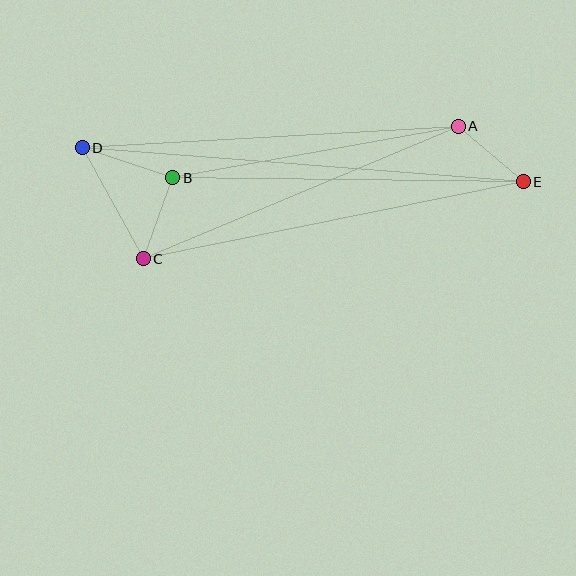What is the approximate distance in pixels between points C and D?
The distance between C and D is approximately 127 pixels.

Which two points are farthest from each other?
Points D and E are farthest from each other.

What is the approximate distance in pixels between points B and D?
The distance between B and D is approximately 95 pixels.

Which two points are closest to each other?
Points A and E are closest to each other.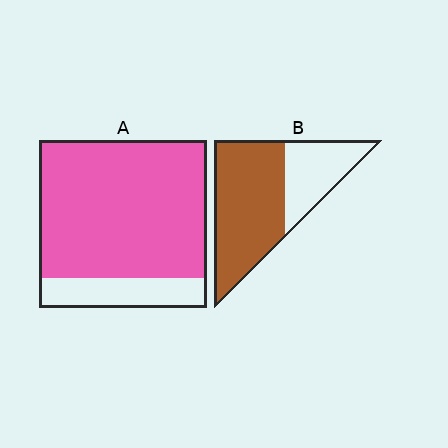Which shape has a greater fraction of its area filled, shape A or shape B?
Shape A.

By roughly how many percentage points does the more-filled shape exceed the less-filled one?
By roughly 15 percentage points (A over B).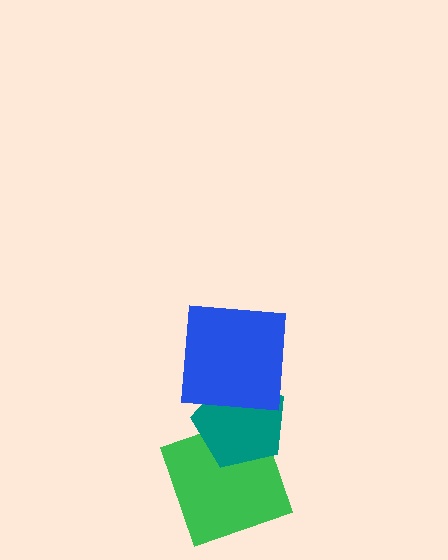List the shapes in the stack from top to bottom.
From top to bottom: the blue square, the teal pentagon, the green square.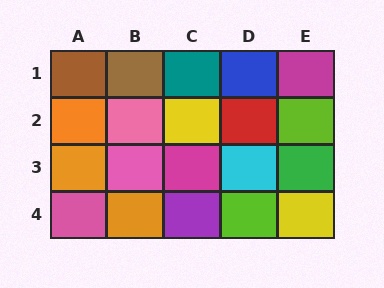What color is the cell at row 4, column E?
Yellow.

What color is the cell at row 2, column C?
Yellow.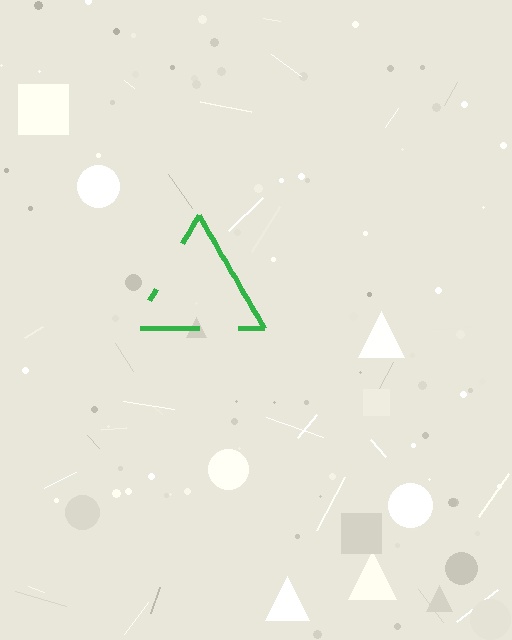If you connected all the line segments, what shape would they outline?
They would outline a triangle.